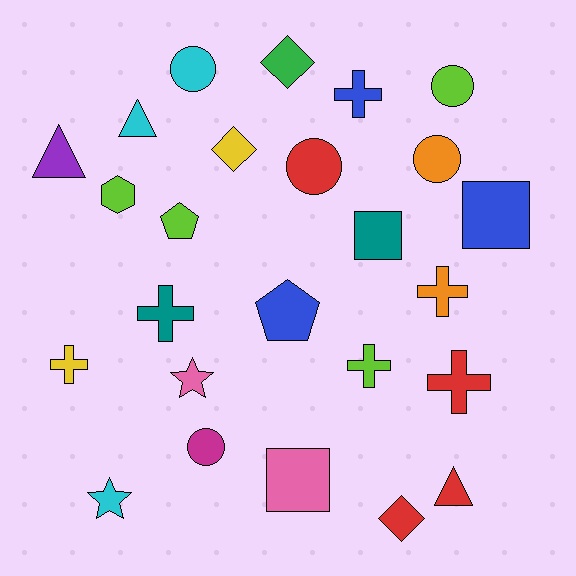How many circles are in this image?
There are 5 circles.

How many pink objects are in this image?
There are 2 pink objects.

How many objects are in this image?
There are 25 objects.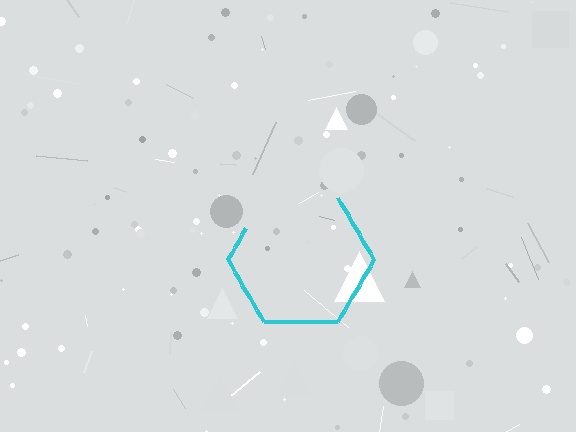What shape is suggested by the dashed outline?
The dashed outline suggests a hexagon.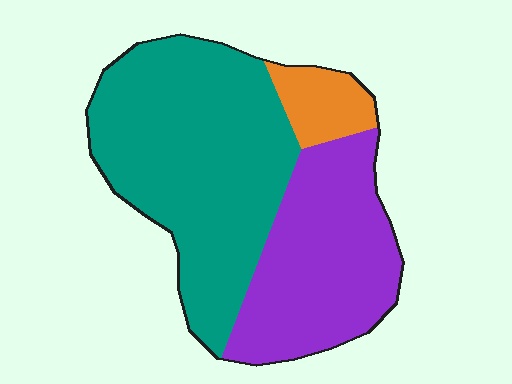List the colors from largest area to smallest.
From largest to smallest: teal, purple, orange.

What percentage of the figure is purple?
Purple takes up between a third and a half of the figure.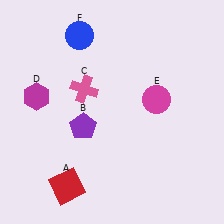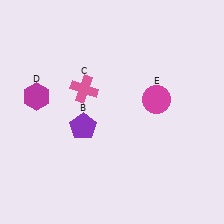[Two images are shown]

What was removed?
The red square (A), the blue circle (F) were removed in Image 2.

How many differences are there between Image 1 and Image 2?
There are 2 differences between the two images.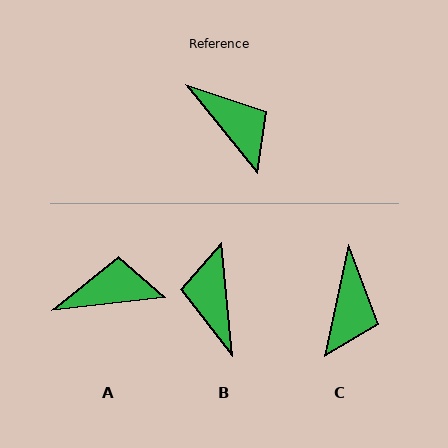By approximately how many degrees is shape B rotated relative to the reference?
Approximately 146 degrees counter-clockwise.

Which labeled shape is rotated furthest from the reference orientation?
B, about 146 degrees away.